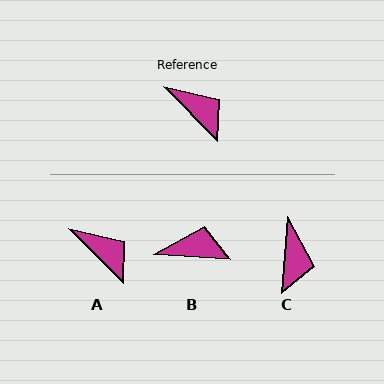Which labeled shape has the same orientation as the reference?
A.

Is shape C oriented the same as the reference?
No, it is off by about 49 degrees.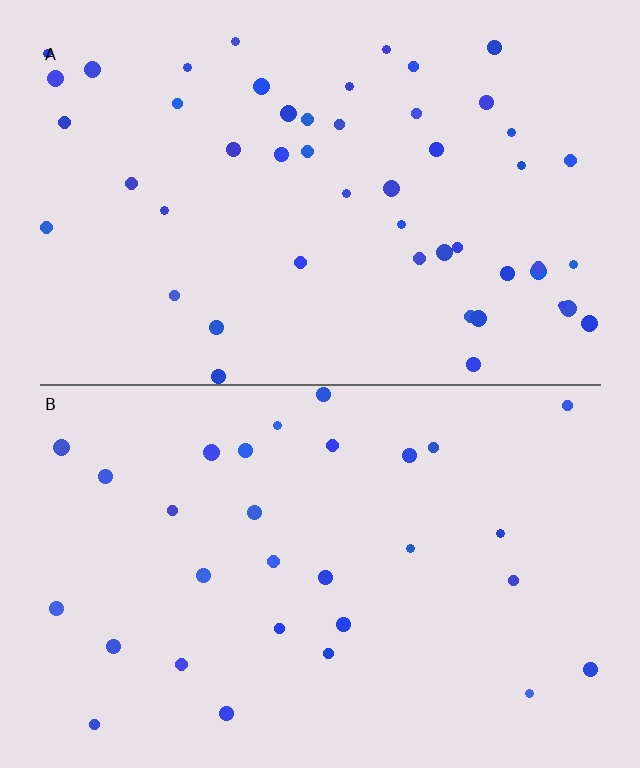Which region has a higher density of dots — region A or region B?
A (the top).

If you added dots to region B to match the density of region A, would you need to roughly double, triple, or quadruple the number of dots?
Approximately double.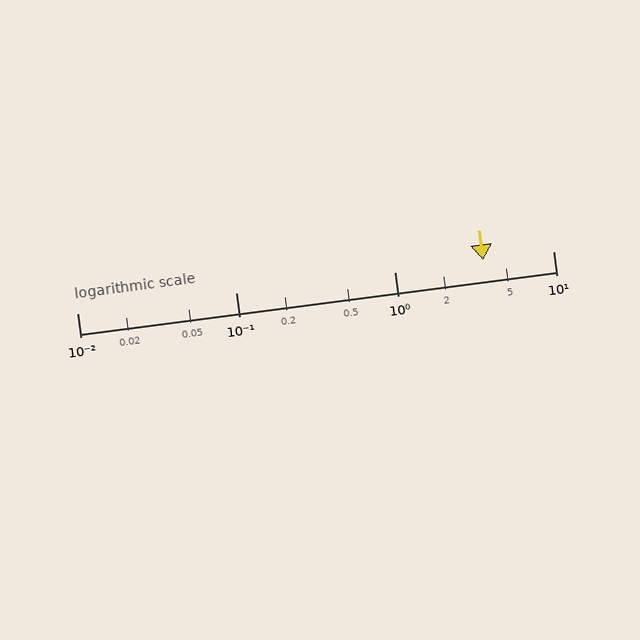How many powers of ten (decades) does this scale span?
The scale spans 3 decades, from 0.01 to 10.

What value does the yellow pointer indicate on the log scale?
The pointer indicates approximately 3.6.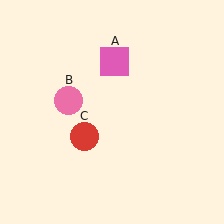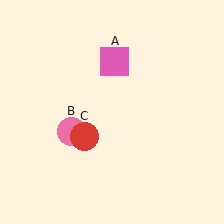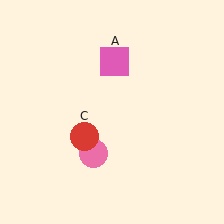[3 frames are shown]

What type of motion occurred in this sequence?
The pink circle (object B) rotated counterclockwise around the center of the scene.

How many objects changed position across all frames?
1 object changed position: pink circle (object B).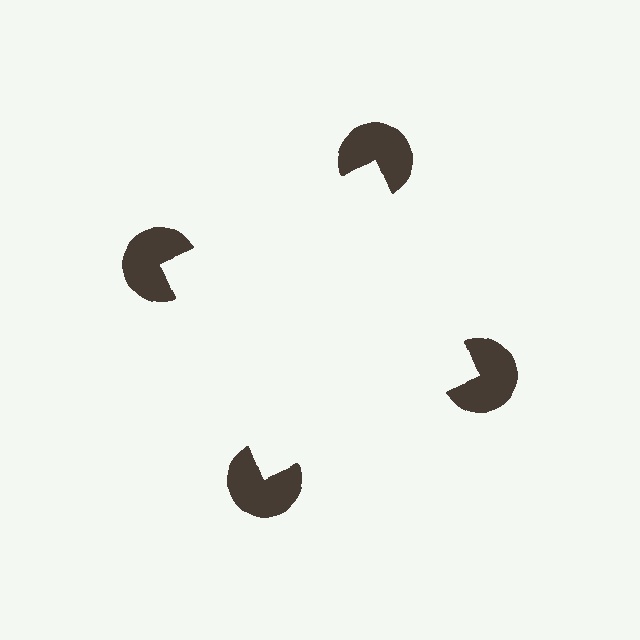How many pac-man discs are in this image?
There are 4 — one at each vertex of the illusory square.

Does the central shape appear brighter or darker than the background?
It typically appears slightly brighter than the background, even though no actual brightness change is drawn.